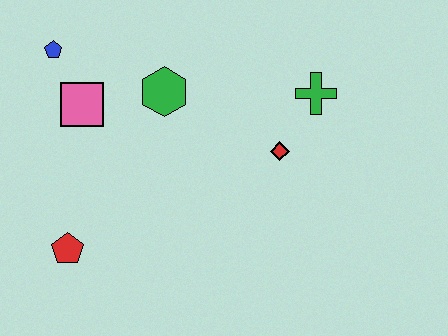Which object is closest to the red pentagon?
The pink square is closest to the red pentagon.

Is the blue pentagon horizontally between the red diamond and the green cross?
No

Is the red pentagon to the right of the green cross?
No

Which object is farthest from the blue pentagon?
The green cross is farthest from the blue pentagon.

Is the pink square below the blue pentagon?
Yes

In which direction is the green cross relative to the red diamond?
The green cross is above the red diamond.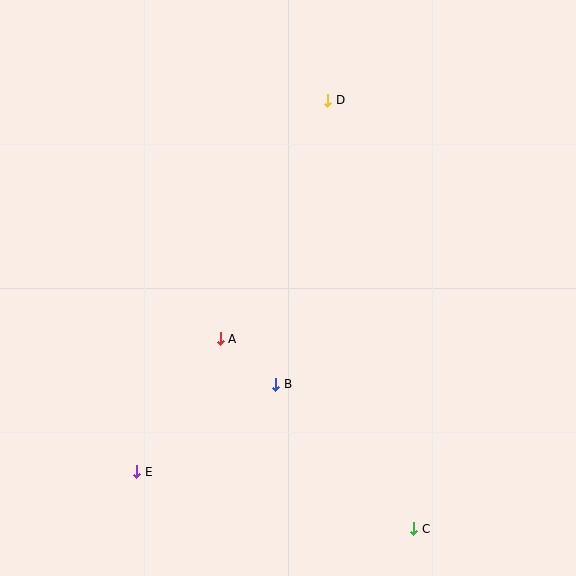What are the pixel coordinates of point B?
Point B is at (276, 384).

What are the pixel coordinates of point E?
Point E is at (137, 472).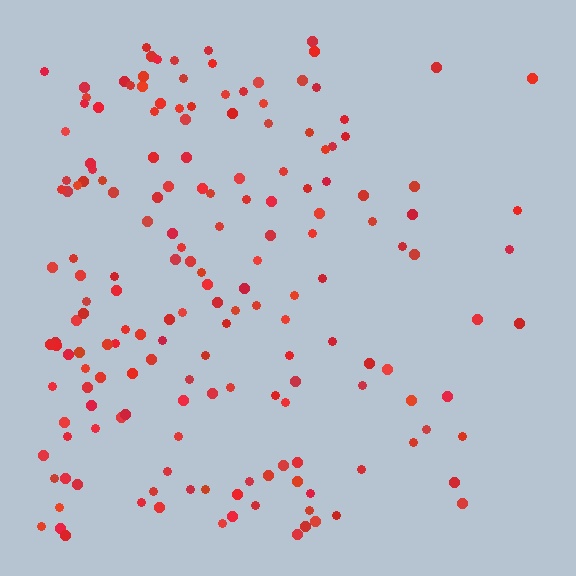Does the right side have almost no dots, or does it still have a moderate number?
Still a moderate number, just noticeably fewer than the left.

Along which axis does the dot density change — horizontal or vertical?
Horizontal.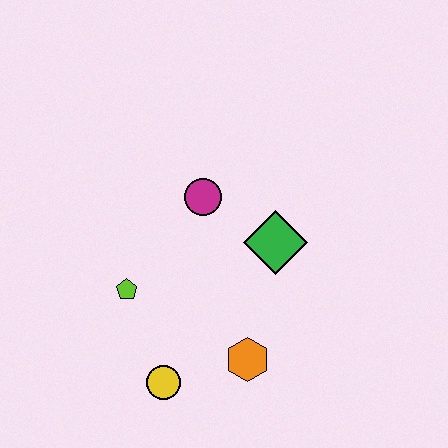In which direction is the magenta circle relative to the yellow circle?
The magenta circle is above the yellow circle.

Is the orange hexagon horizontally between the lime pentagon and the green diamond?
Yes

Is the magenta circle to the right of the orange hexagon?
No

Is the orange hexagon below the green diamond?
Yes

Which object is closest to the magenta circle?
The green diamond is closest to the magenta circle.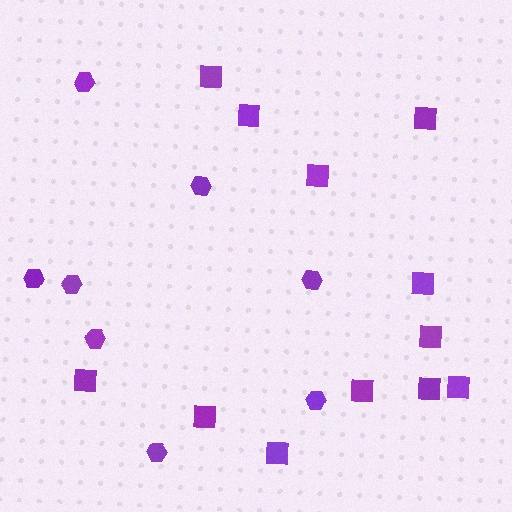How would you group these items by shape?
There are 2 groups: one group of squares (12) and one group of hexagons (8).